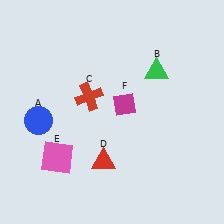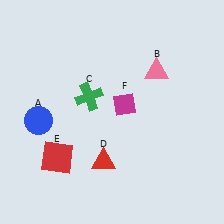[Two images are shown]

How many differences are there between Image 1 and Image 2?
There are 3 differences between the two images.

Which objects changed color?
B changed from green to pink. C changed from red to green. E changed from pink to red.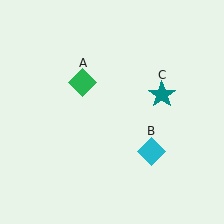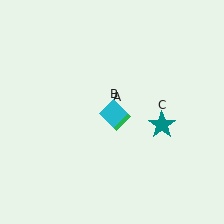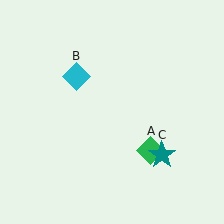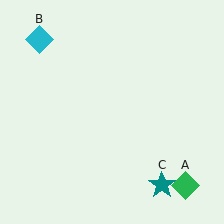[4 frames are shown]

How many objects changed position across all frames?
3 objects changed position: green diamond (object A), cyan diamond (object B), teal star (object C).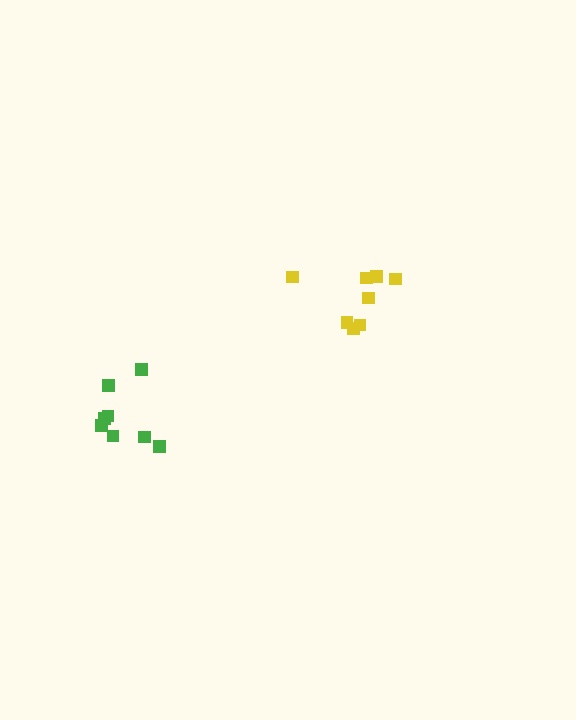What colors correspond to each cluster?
The clusters are colored: green, yellow.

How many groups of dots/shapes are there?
There are 2 groups.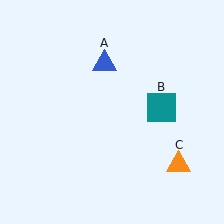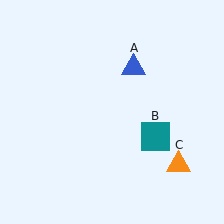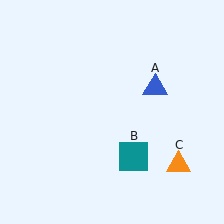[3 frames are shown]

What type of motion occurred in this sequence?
The blue triangle (object A), teal square (object B) rotated clockwise around the center of the scene.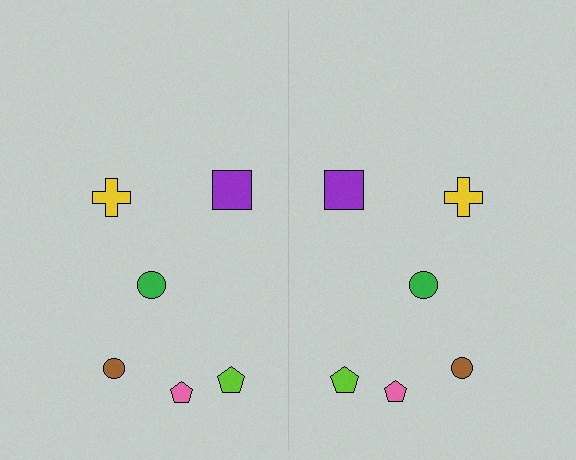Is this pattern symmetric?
Yes, this pattern has bilateral (reflection) symmetry.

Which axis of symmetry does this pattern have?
The pattern has a vertical axis of symmetry running through the center of the image.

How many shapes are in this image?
There are 12 shapes in this image.